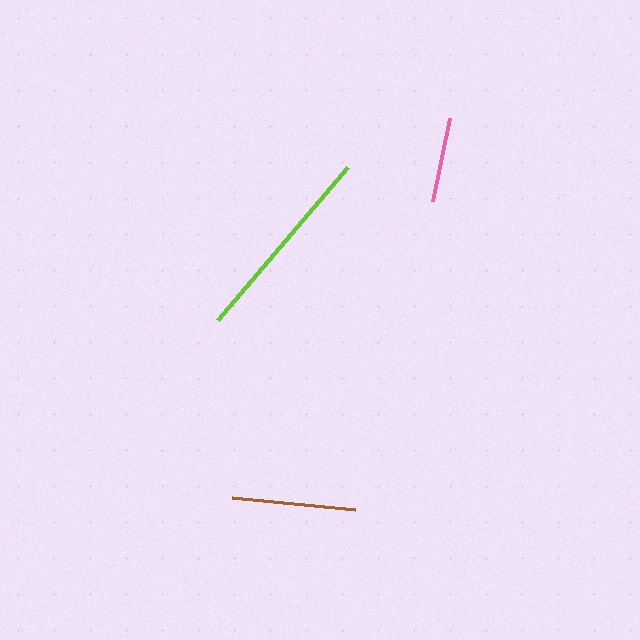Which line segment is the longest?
The lime line is the longest at approximately 201 pixels.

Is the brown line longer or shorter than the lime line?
The lime line is longer than the brown line.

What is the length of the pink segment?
The pink segment is approximately 85 pixels long.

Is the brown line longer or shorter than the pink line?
The brown line is longer than the pink line.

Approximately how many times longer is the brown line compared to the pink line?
The brown line is approximately 1.5 times the length of the pink line.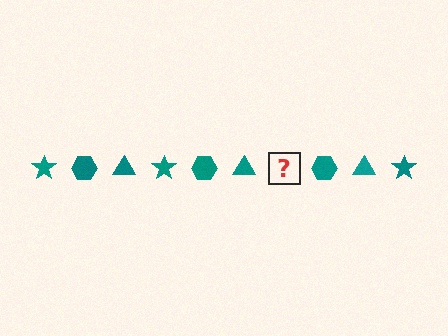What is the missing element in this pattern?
The missing element is a teal star.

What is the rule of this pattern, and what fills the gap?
The rule is that the pattern cycles through star, hexagon, triangle shapes in teal. The gap should be filled with a teal star.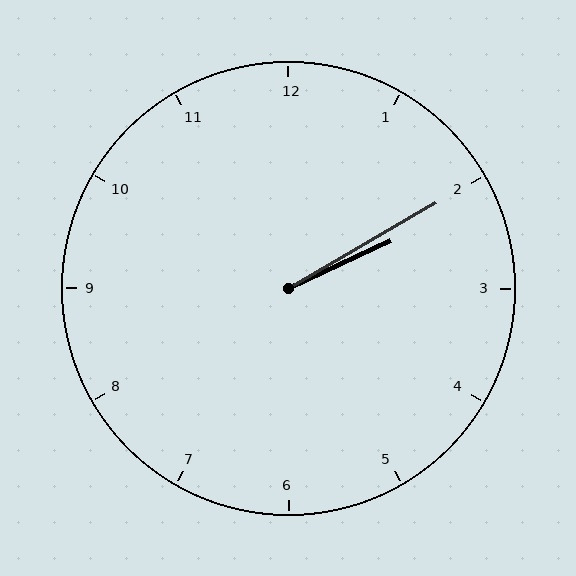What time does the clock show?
2:10.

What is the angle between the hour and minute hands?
Approximately 5 degrees.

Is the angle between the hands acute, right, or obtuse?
It is acute.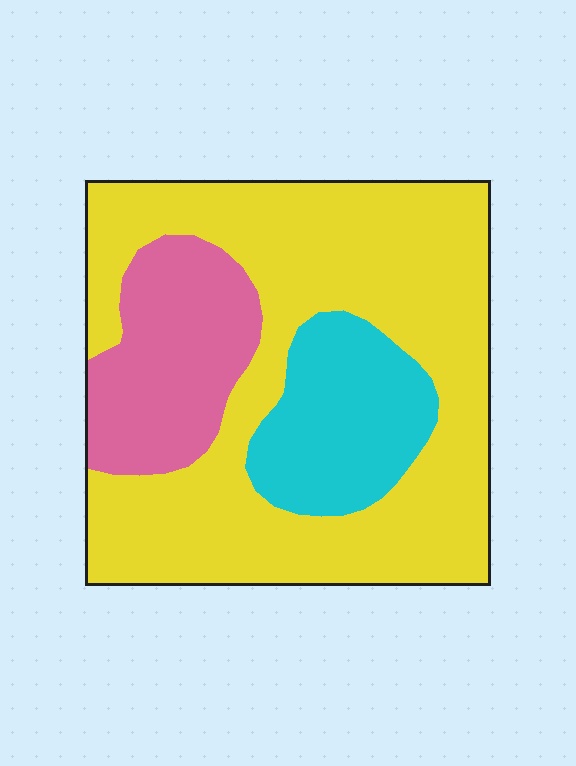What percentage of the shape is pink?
Pink takes up less than a quarter of the shape.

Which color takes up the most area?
Yellow, at roughly 65%.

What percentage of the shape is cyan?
Cyan takes up less than a quarter of the shape.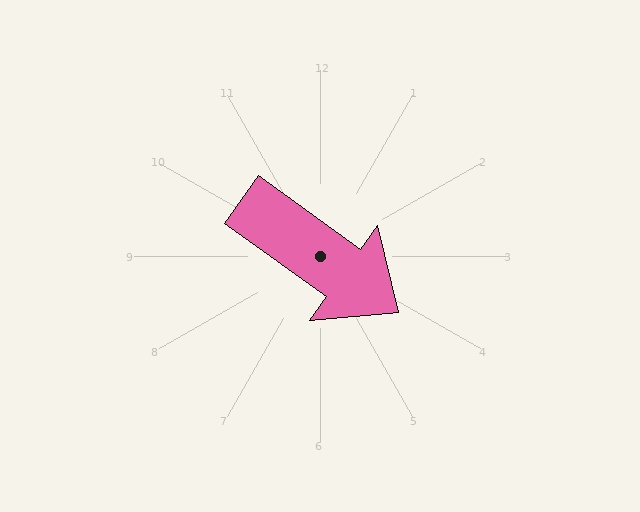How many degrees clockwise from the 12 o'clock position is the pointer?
Approximately 126 degrees.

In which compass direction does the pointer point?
Southeast.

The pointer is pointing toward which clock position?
Roughly 4 o'clock.